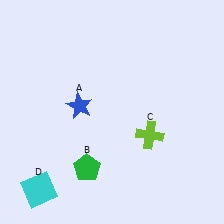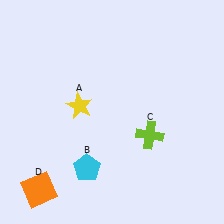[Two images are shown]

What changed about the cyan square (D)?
In Image 1, D is cyan. In Image 2, it changed to orange.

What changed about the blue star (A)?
In Image 1, A is blue. In Image 2, it changed to yellow.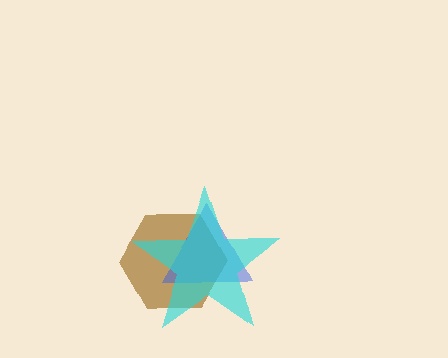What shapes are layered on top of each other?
The layered shapes are: a brown hexagon, a blue triangle, a cyan star.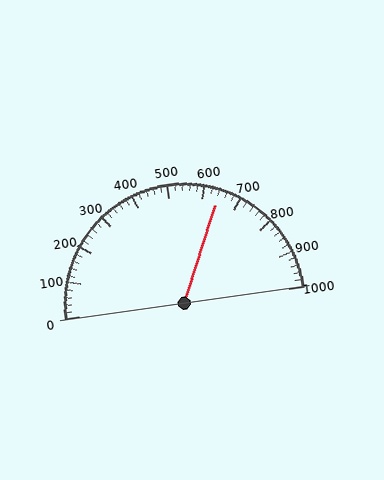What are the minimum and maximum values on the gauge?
The gauge ranges from 0 to 1000.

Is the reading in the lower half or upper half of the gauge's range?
The reading is in the upper half of the range (0 to 1000).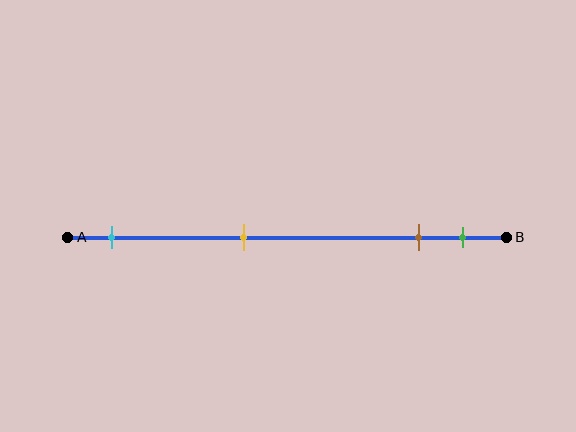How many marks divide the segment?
There are 4 marks dividing the segment.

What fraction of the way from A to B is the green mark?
The green mark is approximately 90% (0.9) of the way from A to B.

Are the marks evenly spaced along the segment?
No, the marks are not evenly spaced.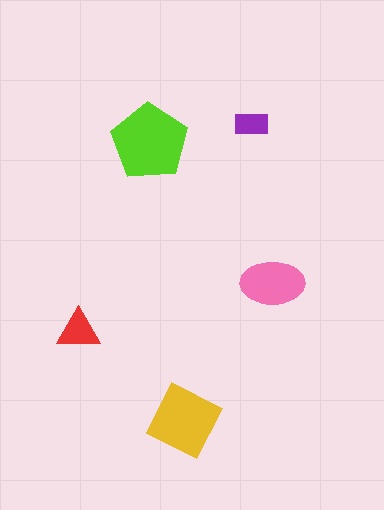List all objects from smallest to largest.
The purple rectangle, the red triangle, the pink ellipse, the yellow diamond, the lime pentagon.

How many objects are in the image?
There are 5 objects in the image.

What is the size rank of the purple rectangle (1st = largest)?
5th.